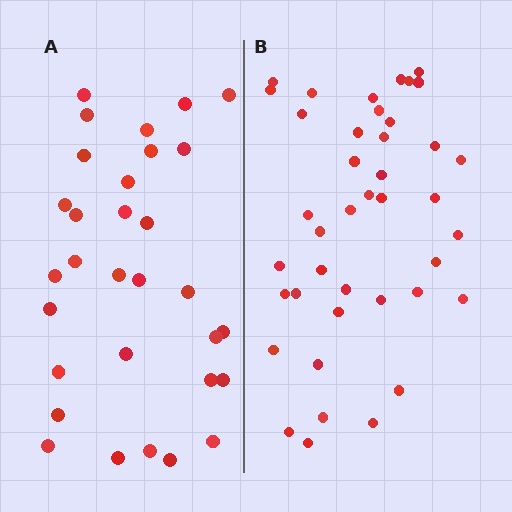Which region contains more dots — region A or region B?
Region B (the right region) has more dots.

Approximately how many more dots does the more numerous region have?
Region B has roughly 10 or so more dots than region A.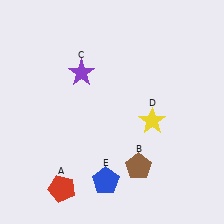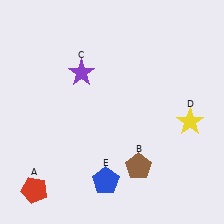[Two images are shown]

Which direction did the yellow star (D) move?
The yellow star (D) moved right.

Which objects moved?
The objects that moved are: the red pentagon (A), the yellow star (D).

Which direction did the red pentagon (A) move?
The red pentagon (A) moved left.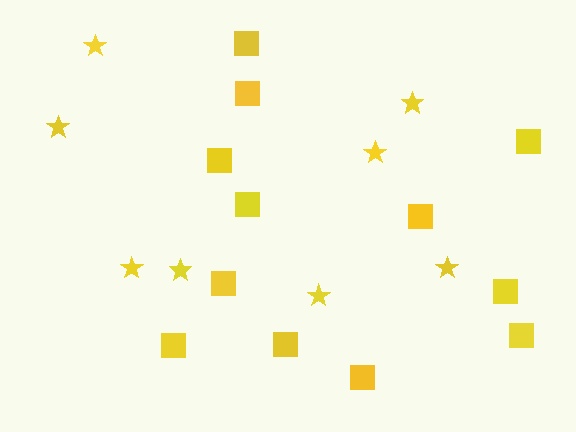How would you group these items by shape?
There are 2 groups: one group of stars (8) and one group of squares (12).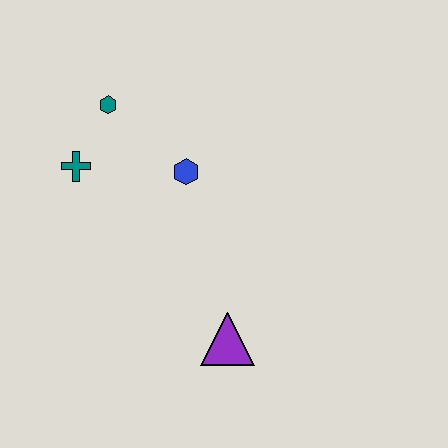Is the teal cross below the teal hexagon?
Yes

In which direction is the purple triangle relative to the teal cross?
The purple triangle is below the teal cross.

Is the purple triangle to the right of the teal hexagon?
Yes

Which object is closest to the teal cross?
The teal hexagon is closest to the teal cross.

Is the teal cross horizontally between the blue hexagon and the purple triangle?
No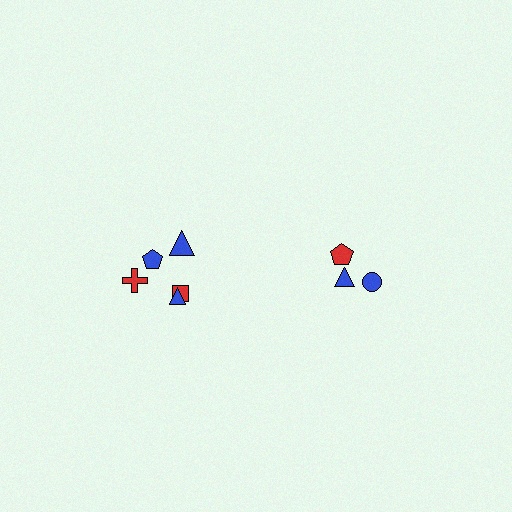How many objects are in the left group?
There are 5 objects.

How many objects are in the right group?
There are 3 objects.